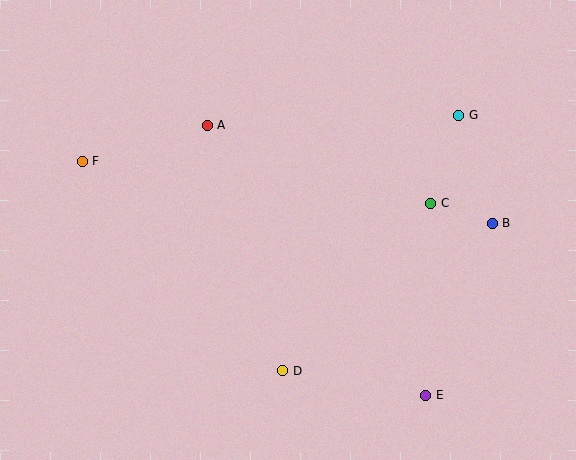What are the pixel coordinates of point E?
Point E is at (426, 395).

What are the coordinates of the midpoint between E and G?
The midpoint between E and G is at (442, 255).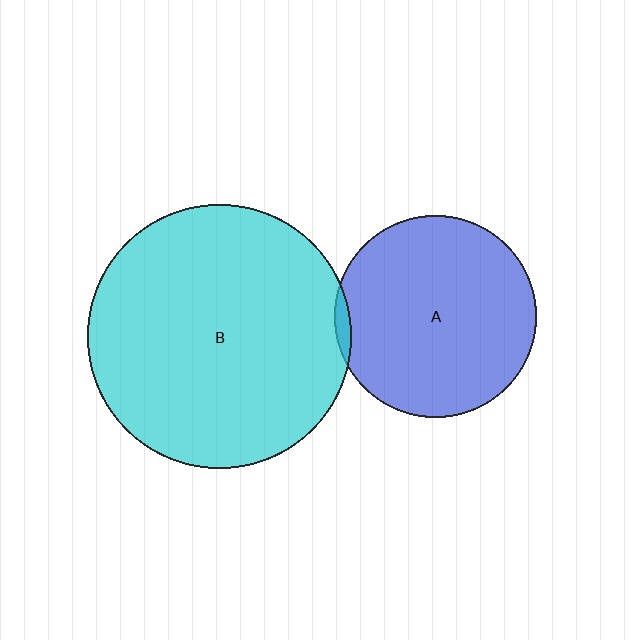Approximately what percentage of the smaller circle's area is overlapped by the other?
Approximately 5%.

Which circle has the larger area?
Circle B (cyan).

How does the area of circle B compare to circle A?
Approximately 1.7 times.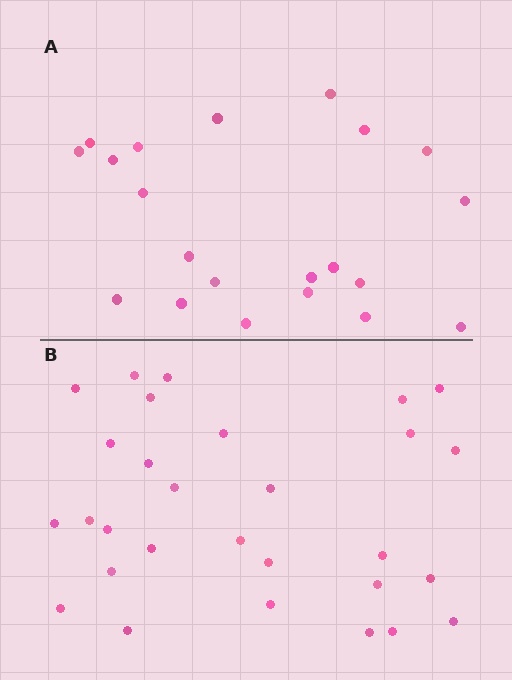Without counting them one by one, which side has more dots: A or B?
Region B (the bottom region) has more dots.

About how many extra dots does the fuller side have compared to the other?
Region B has roughly 8 or so more dots than region A.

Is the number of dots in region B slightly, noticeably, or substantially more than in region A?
Region B has noticeably more, but not dramatically so. The ratio is roughly 1.4 to 1.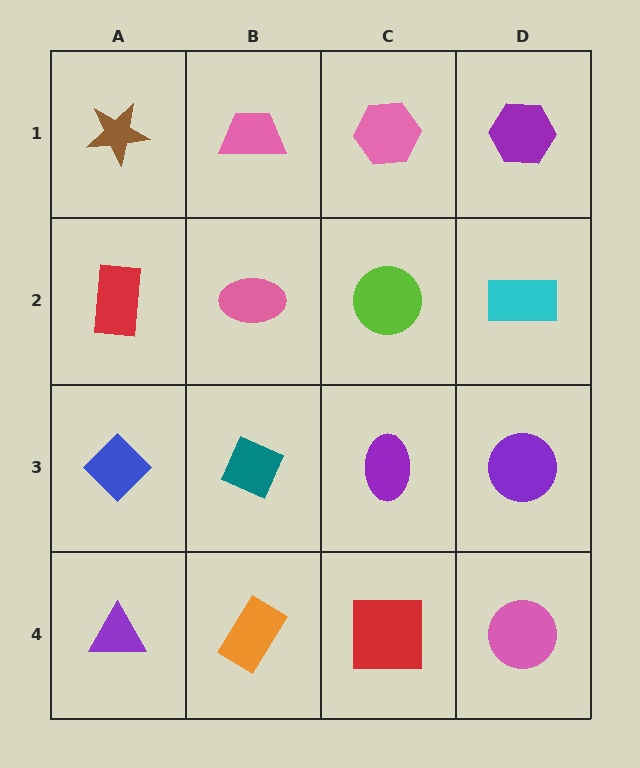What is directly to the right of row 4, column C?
A pink circle.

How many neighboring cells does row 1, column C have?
3.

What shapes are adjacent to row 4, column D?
A purple circle (row 3, column D), a red square (row 4, column C).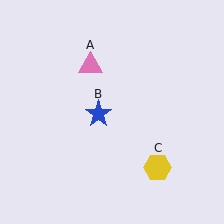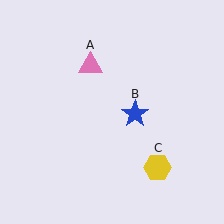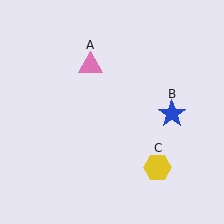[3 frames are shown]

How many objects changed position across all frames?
1 object changed position: blue star (object B).